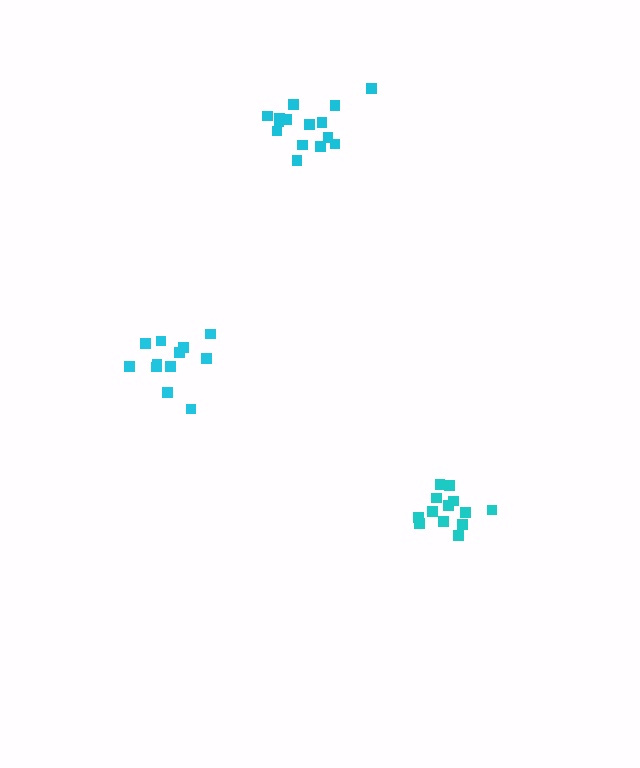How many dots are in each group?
Group 1: 12 dots, Group 2: 13 dots, Group 3: 15 dots (40 total).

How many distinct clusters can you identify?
There are 3 distinct clusters.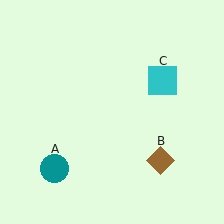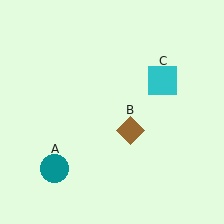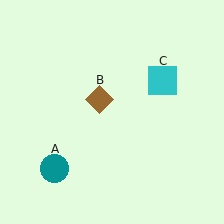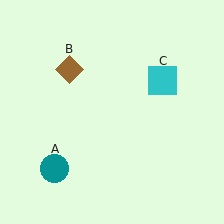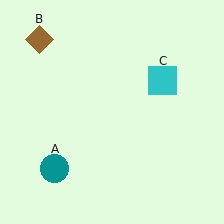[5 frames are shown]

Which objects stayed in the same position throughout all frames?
Teal circle (object A) and cyan square (object C) remained stationary.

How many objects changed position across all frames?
1 object changed position: brown diamond (object B).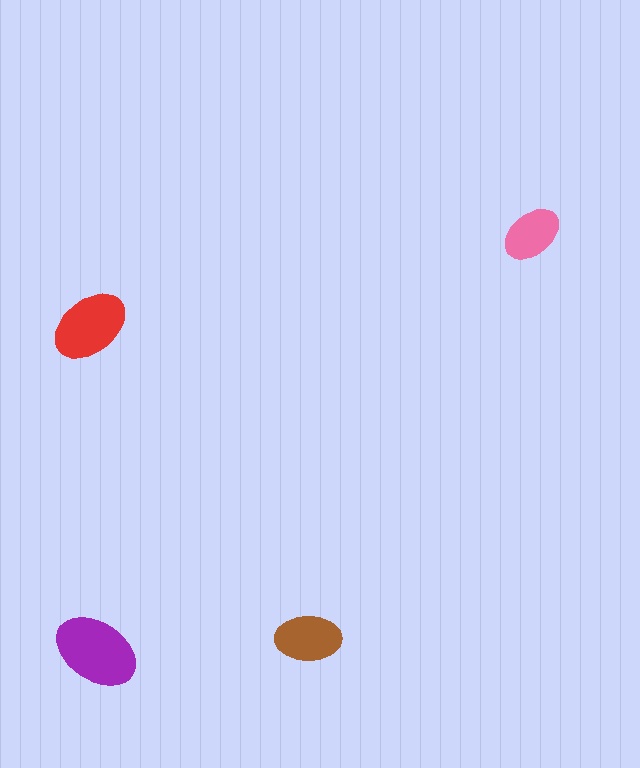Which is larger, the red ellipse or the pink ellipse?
The red one.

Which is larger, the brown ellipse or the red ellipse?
The red one.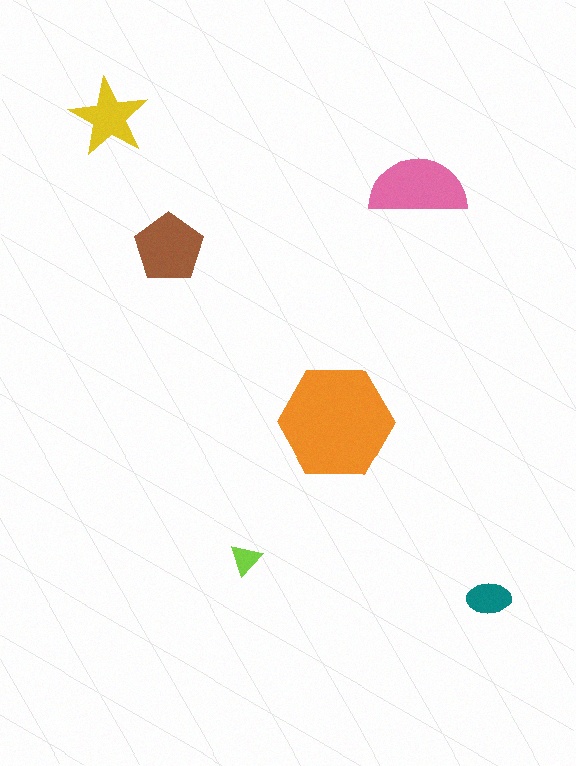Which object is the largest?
The orange hexagon.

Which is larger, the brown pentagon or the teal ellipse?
The brown pentagon.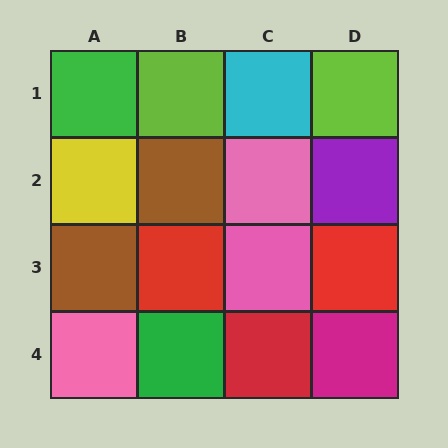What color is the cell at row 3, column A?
Brown.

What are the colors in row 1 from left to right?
Green, lime, cyan, lime.